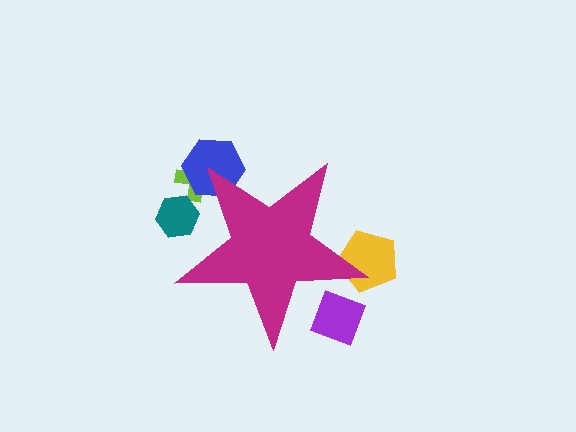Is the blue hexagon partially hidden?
Yes, the blue hexagon is partially hidden behind the magenta star.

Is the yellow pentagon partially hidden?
Yes, the yellow pentagon is partially hidden behind the magenta star.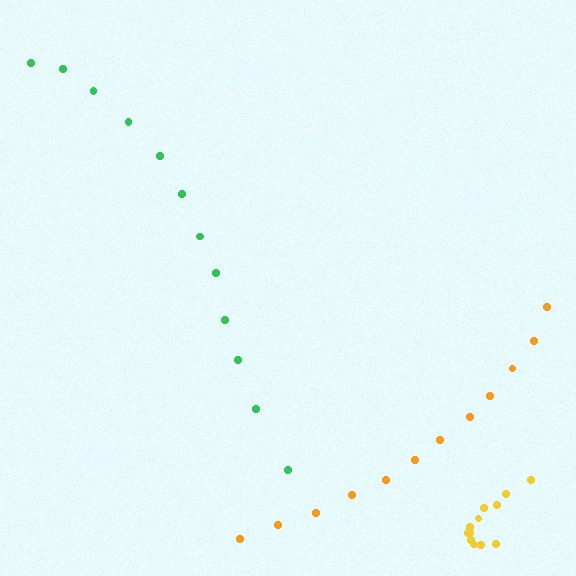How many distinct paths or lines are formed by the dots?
There are 3 distinct paths.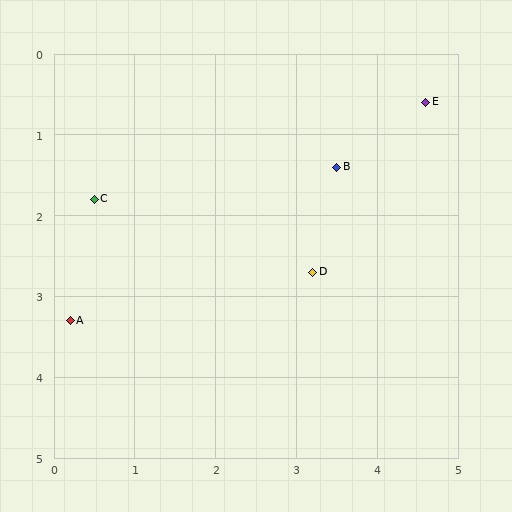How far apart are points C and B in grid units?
Points C and B are about 3.0 grid units apart.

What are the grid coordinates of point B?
Point B is at approximately (3.5, 1.4).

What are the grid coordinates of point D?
Point D is at approximately (3.2, 2.7).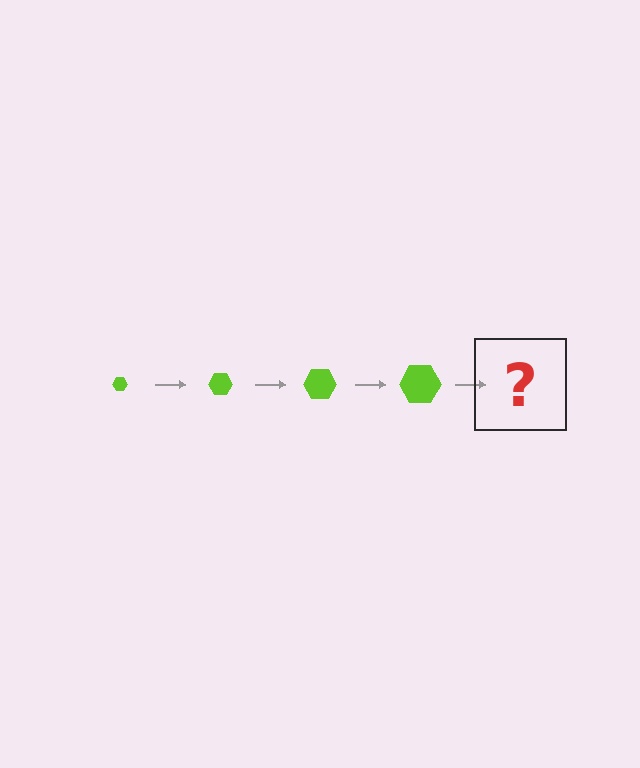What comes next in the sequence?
The next element should be a lime hexagon, larger than the previous one.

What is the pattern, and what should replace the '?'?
The pattern is that the hexagon gets progressively larger each step. The '?' should be a lime hexagon, larger than the previous one.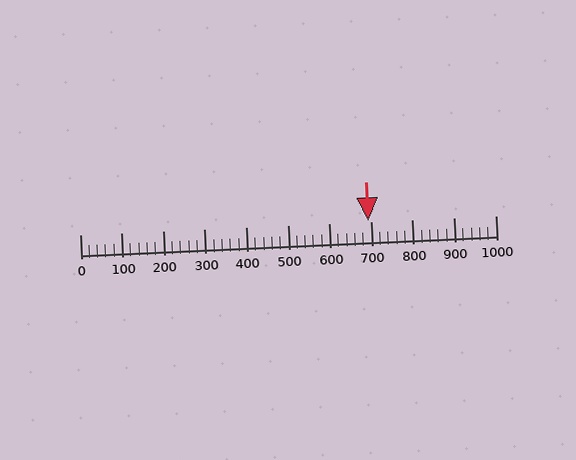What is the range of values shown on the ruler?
The ruler shows values from 0 to 1000.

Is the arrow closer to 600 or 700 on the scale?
The arrow is closer to 700.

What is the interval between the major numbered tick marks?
The major tick marks are spaced 100 units apart.